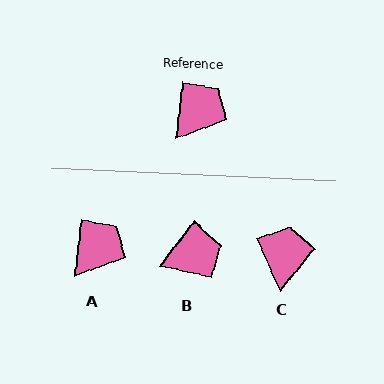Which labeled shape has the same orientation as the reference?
A.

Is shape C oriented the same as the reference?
No, it is off by about 30 degrees.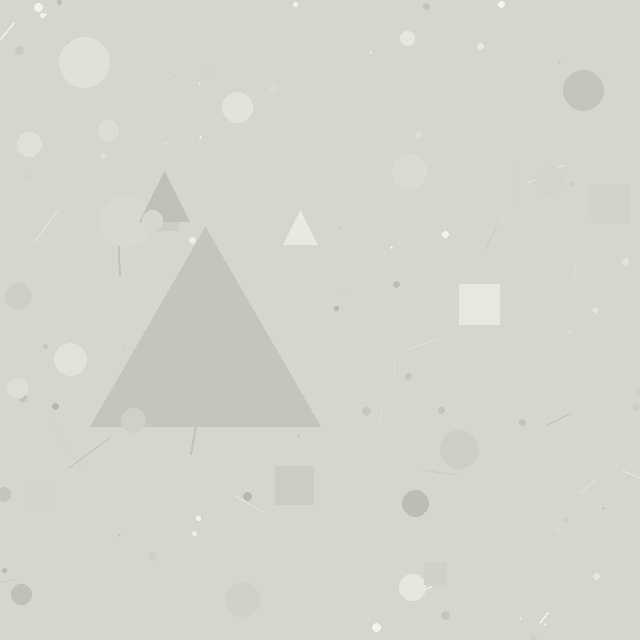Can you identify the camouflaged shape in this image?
The camouflaged shape is a triangle.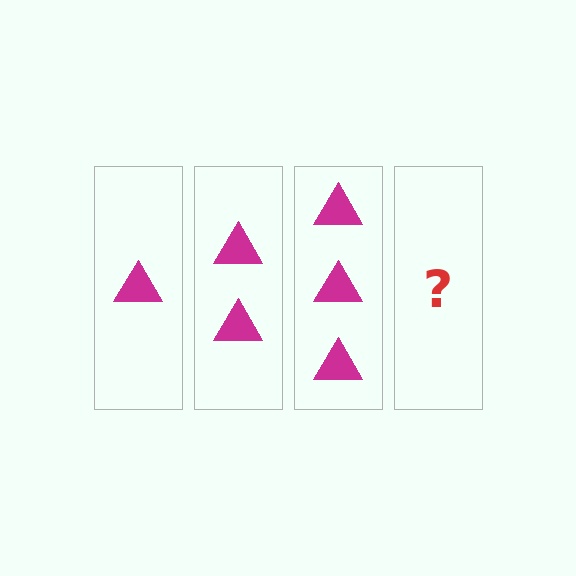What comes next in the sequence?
The next element should be 4 triangles.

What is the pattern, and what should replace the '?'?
The pattern is that each step adds one more triangle. The '?' should be 4 triangles.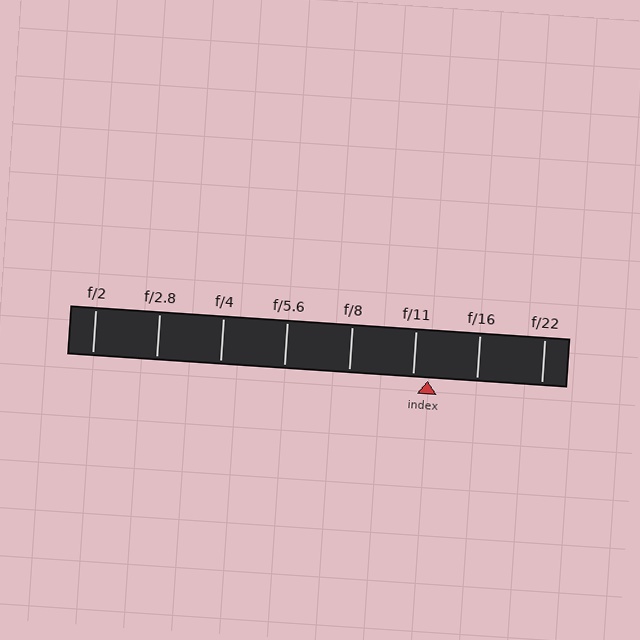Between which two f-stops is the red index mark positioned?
The index mark is between f/11 and f/16.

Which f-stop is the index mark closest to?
The index mark is closest to f/11.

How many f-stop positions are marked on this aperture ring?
There are 8 f-stop positions marked.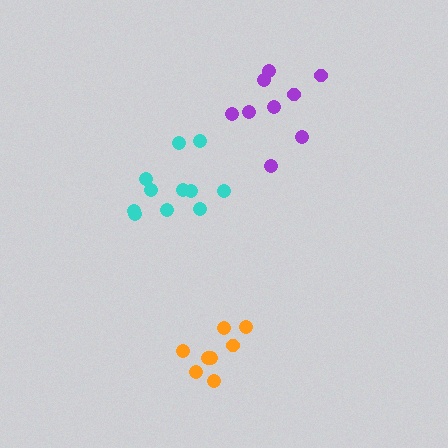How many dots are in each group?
Group 1: 9 dots, Group 2: 11 dots, Group 3: 8 dots (28 total).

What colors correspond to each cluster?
The clusters are colored: purple, cyan, orange.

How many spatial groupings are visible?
There are 3 spatial groupings.